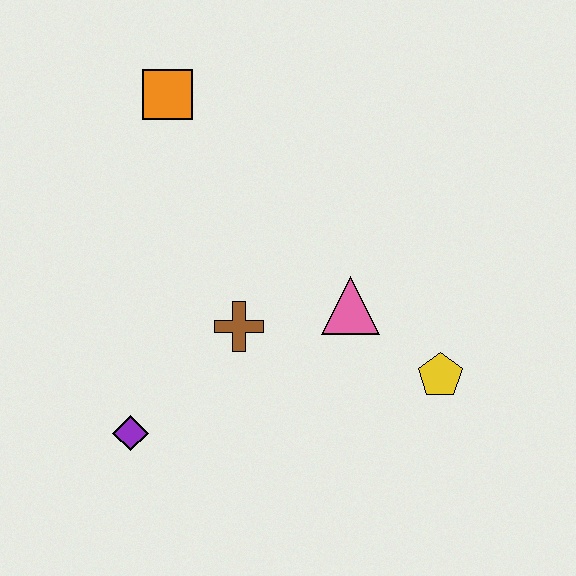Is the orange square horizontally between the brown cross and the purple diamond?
Yes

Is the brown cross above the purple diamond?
Yes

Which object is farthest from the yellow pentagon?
The orange square is farthest from the yellow pentagon.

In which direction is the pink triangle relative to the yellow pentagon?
The pink triangle is to the left of the yellow pentagon.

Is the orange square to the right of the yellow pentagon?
No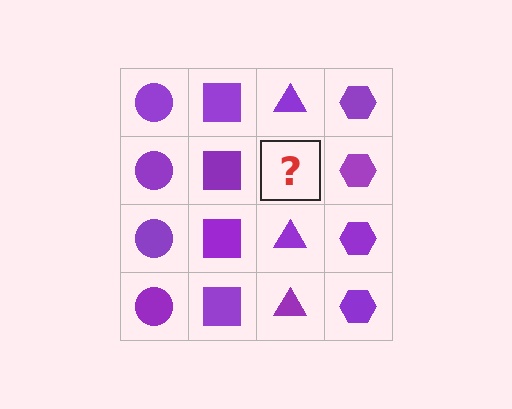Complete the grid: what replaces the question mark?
The question mark should be replaced with a purple triangle.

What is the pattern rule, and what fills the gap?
The rule is that each column has a consistent shape. The gap should be filled with a purple triangle.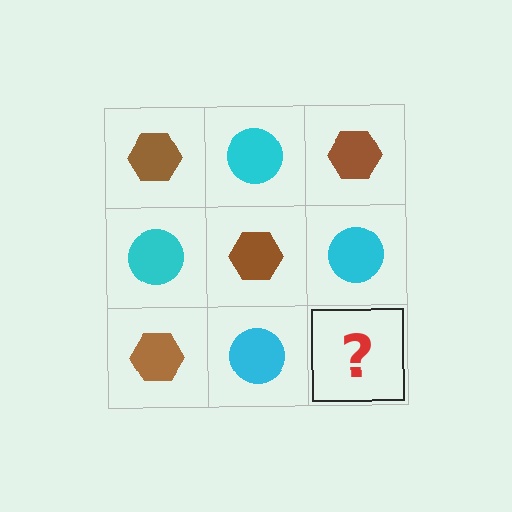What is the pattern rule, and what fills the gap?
The rule is that it alternates brown hexagon and cyan circle in a checkerboard pattern. The gap should be filled with a brown hexagon.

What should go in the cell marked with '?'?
The missing cell should contain a brown hexagon.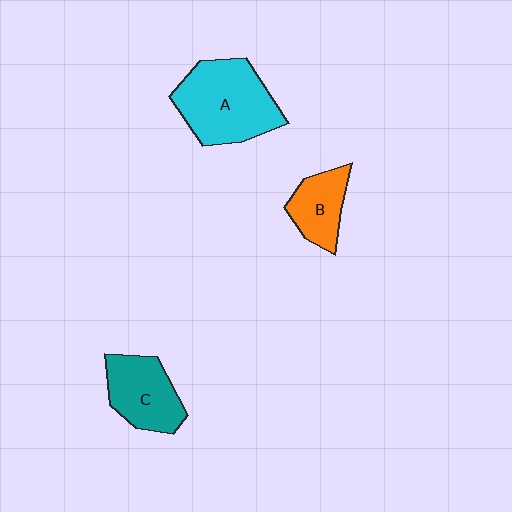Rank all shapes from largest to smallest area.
From largest to smallest: A (cyan), C (teal), B (orange).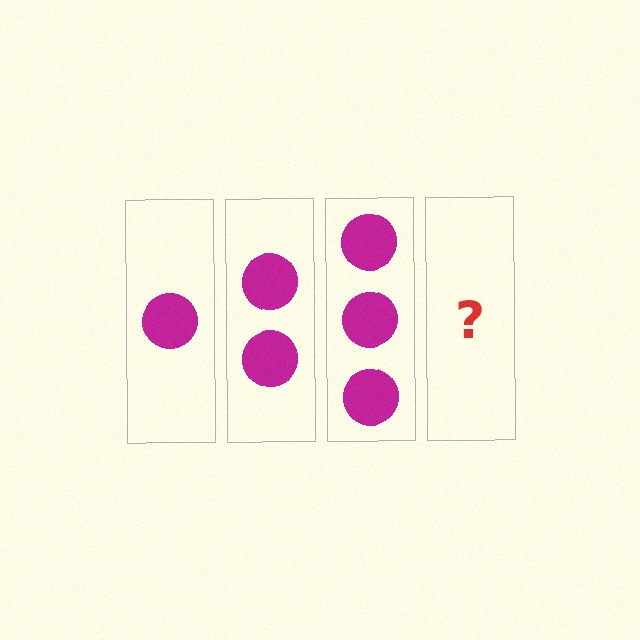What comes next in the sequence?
The next element should be 4 circles.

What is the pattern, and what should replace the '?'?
The pattern is that each step adds one more circle. The '?' should be 4 circles.